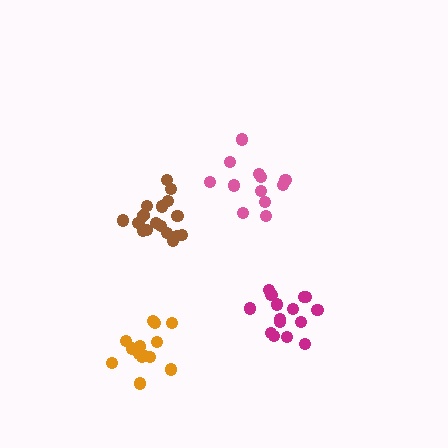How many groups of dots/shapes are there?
There are 4 groups.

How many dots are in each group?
Group 1: 15 dots, Group 2: 17 dots, Group 3: 14 dots, Group 4: 12 dots (58 total).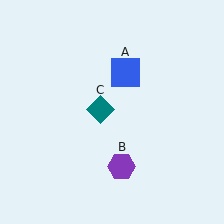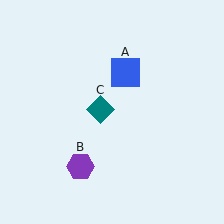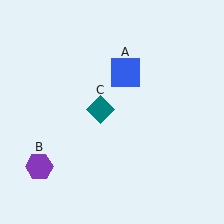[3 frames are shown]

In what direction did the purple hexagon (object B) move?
The purple hexagon (object B) moved left.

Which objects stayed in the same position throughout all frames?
Blue square (object A) and teal diamond (object C) remained stationary.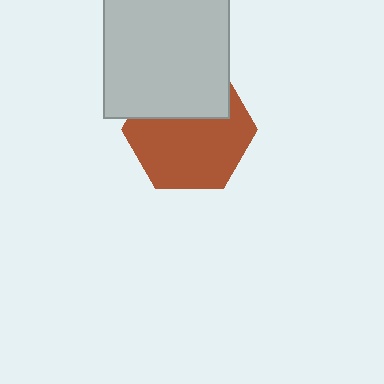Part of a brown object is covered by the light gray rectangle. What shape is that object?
It is a hexagon.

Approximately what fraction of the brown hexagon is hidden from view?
Roughly 36% of the brown hexagon is hidden behind the light gray rectangle.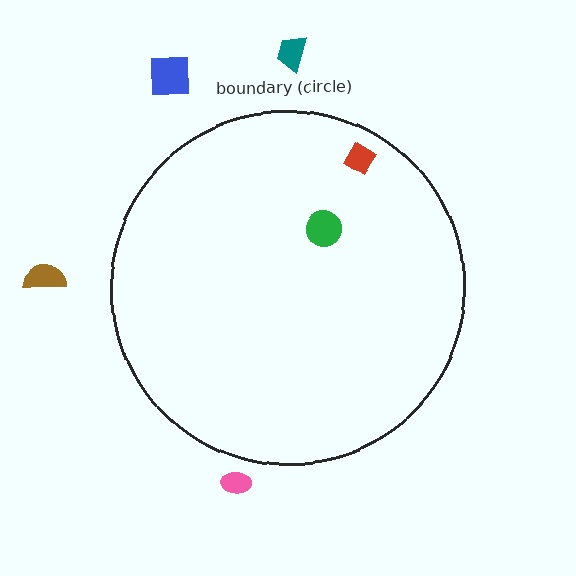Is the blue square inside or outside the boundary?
Outside.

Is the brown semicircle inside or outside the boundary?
Outside.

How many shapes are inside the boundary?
2 inside, 4 outside.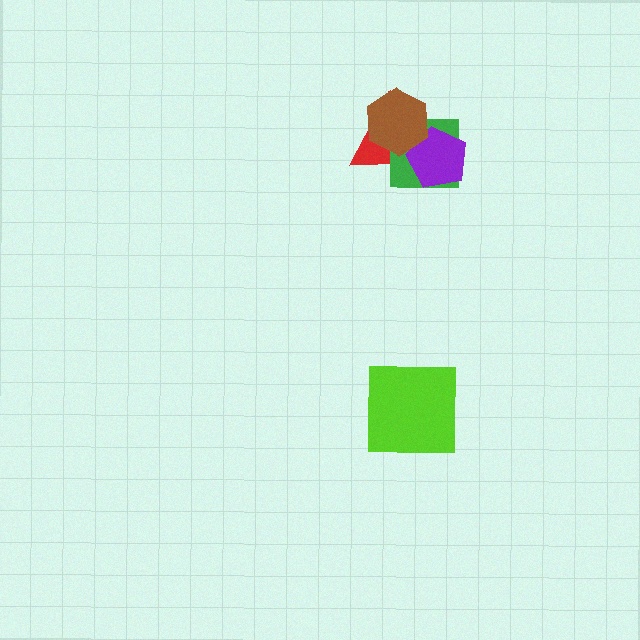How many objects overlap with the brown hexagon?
3 objects overlap with the brown hexagon.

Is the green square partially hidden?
Yes, it is partially covered by another shape.